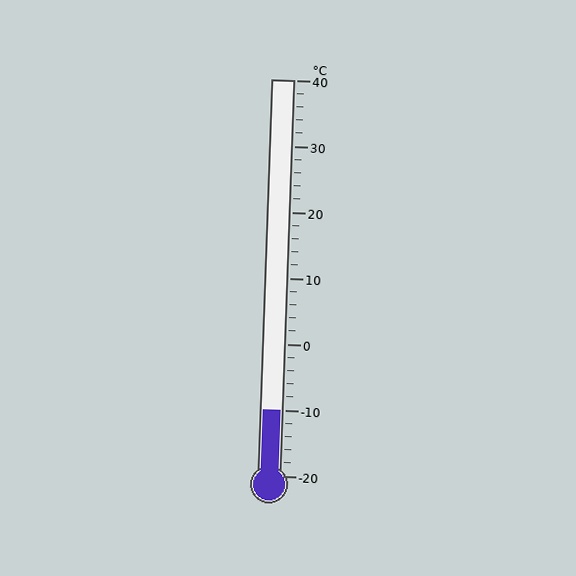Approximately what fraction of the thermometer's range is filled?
The thermometer is filled to approximately 15% of its range.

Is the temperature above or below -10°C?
The temperature is at -10°C.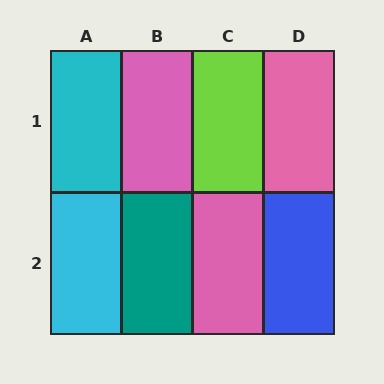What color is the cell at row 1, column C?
Lime.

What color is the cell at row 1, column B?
Pink.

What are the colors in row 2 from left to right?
Cyan, teal, pink, blue.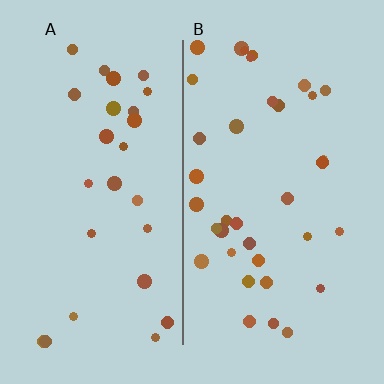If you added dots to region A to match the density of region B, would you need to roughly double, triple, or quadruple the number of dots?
Approximately double.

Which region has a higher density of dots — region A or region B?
B (the right).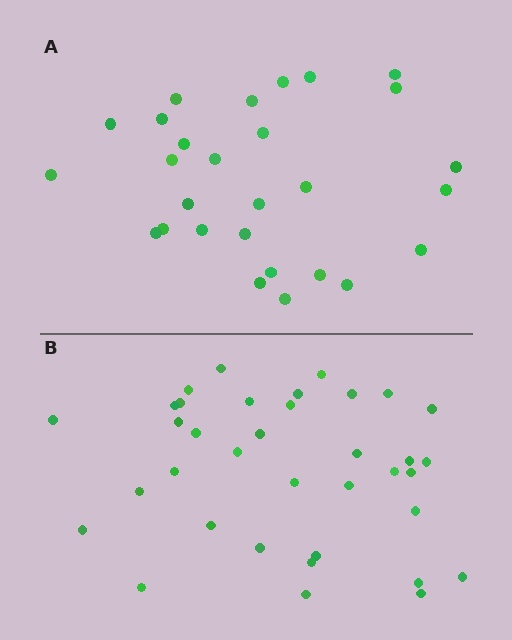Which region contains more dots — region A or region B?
Region B (the bottom region) has more dots.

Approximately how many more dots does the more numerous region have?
Region B has roughly 8 or so more dots than region A.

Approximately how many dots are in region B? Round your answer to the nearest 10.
About 40 dots. (The exact count is 36, which rounds to 40.)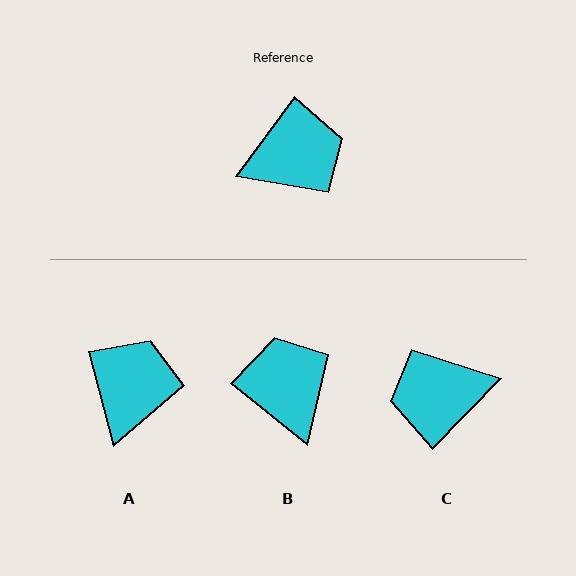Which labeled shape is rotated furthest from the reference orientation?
C, about 172 degrees away.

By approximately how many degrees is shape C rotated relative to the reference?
Approximately 172 degrees counter-clockwise.